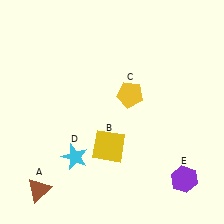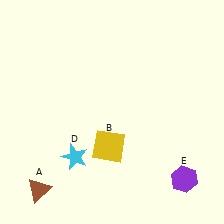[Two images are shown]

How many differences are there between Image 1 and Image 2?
There is 1 difference between the two images.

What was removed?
The yellow pentagon (C) was removed in Image 2.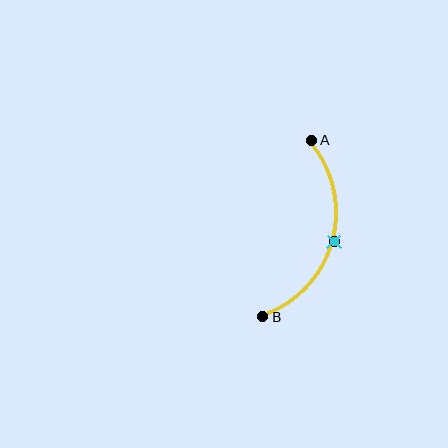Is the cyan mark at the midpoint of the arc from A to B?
Yes. The cyan mark lies on the arc at equal arc-length from both A and B — it is the arc midpoint.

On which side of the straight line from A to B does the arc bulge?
The arc bulges to the right of the straight line connecting A and B.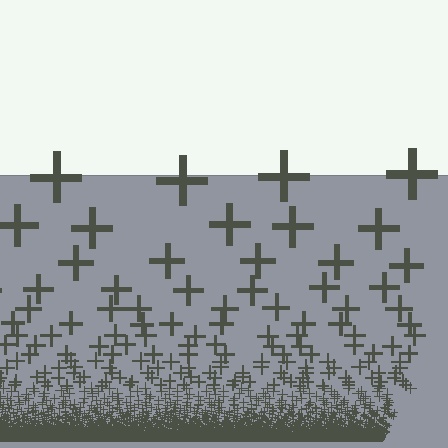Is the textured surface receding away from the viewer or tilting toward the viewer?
The surface appears to tilt toward the viewer. Texture elements get larger and sparser toward the top.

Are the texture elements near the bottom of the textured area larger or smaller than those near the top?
Smaller. The gradient is inverted — elements near the bottom are smaller and denser.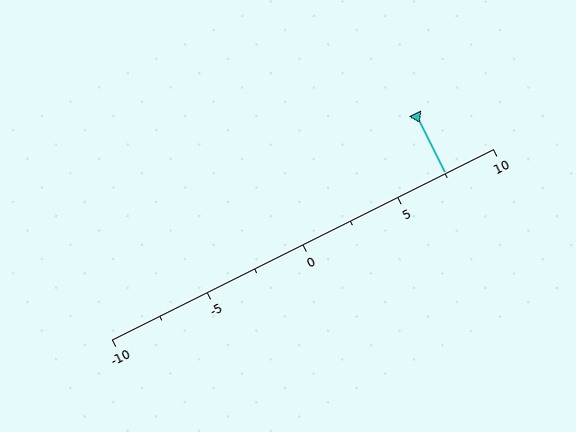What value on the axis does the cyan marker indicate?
The marker indicates approximately 7.5.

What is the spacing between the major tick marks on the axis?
The major ticks are spaced 5 apart.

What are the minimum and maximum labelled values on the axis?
The axis runs from -10 to 10.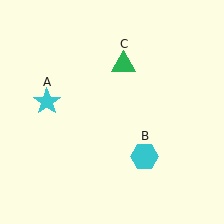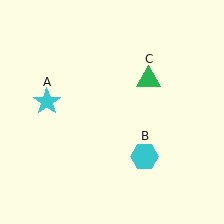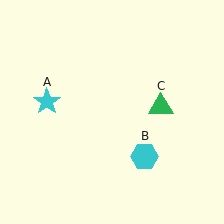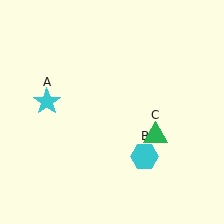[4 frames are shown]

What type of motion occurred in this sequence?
The green triangle (object C) rotated clockwise around the center of the scene.